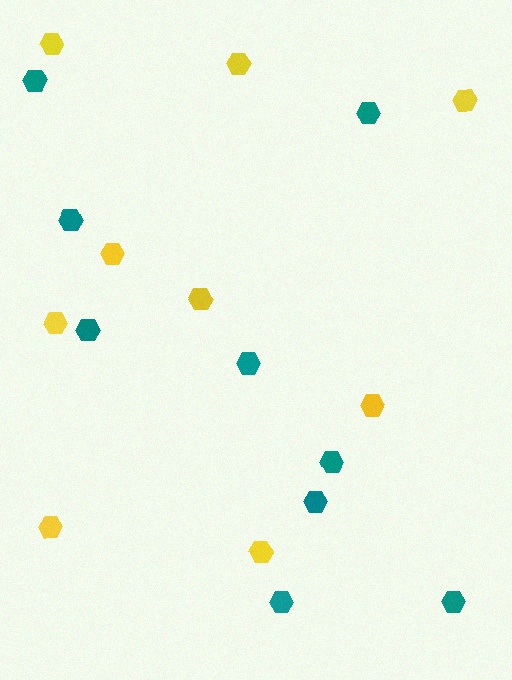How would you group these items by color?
There are 2 groups: one group of teal hexagons (9) and one group of yellow hexagons (9).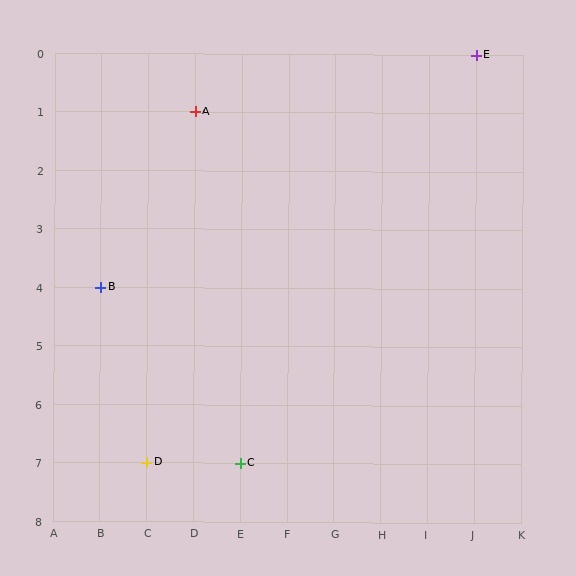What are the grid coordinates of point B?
Point B is at grid coordinates (B, 4).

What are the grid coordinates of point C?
Point C is at grid coordinates (E, 7).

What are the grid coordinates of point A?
Point A is at grid coordinates (D, 1).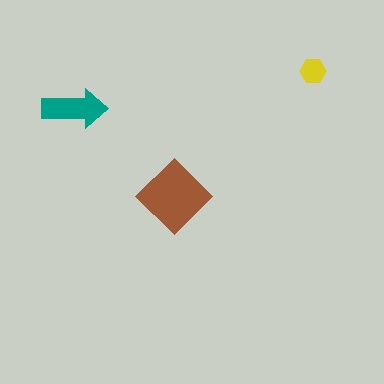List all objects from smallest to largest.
The yellow hexagon, the teal arrow, the brown diamond.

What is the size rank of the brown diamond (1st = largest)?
1st.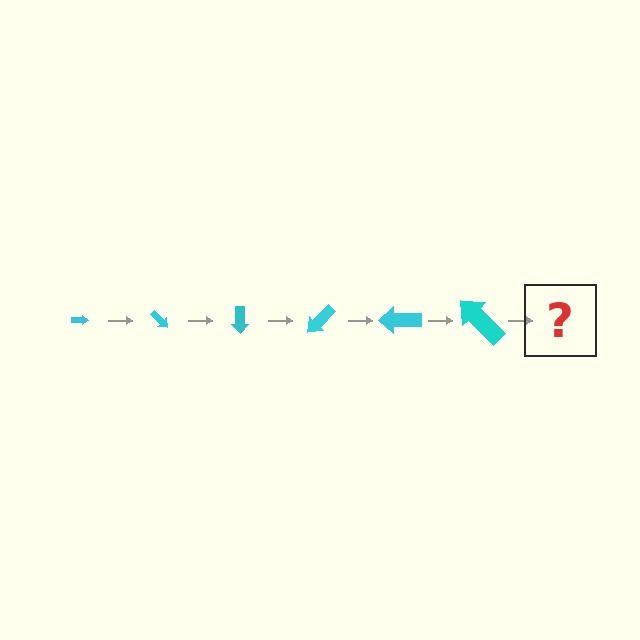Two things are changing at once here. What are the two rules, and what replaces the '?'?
The two rules are that the arrow grows larger each step and it rotates 45 degrees each step. The '?' should be an arrow, larger than the previous one and rotated 270 degrees from the start.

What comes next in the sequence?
The next element should be an arrow, larger than the previous one and rotated 270 degrees from the start.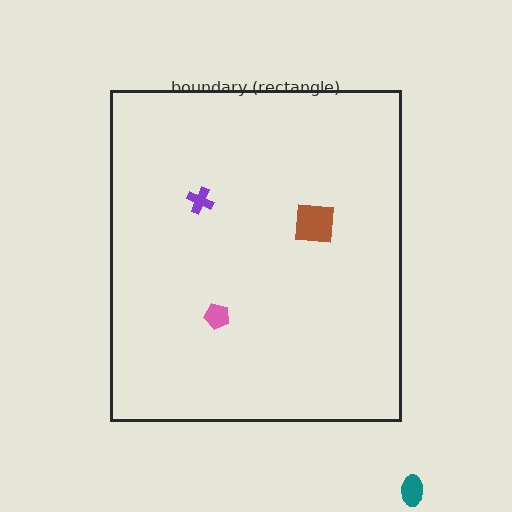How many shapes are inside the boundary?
3 inside, 1 outside.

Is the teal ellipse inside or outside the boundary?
Outside.